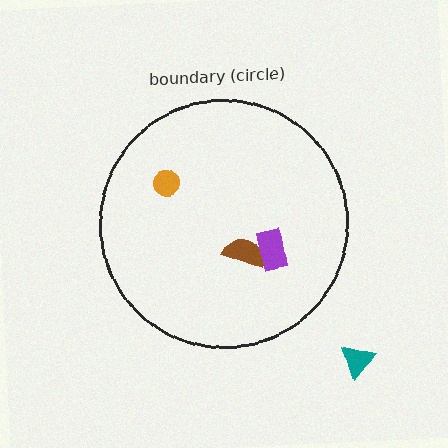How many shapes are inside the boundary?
3 inside, 1 outside.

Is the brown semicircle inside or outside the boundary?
Inside.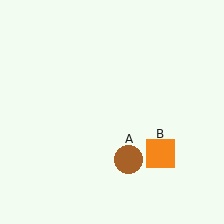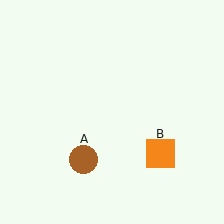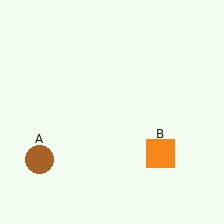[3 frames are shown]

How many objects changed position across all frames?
1 object changed position: brown circle (object A).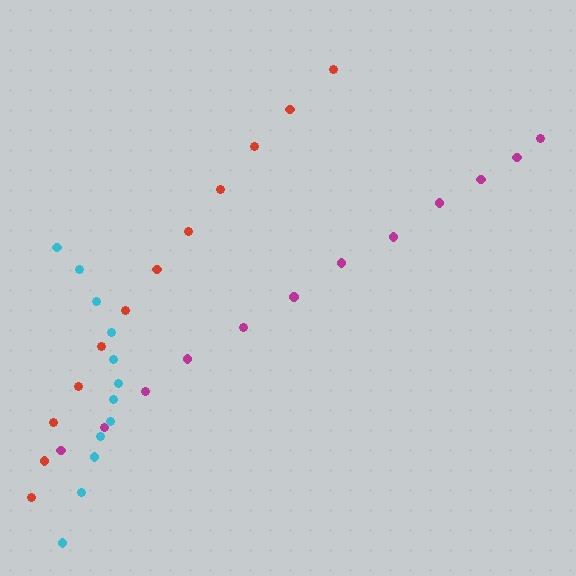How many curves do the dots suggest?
There are 3 distinct paths.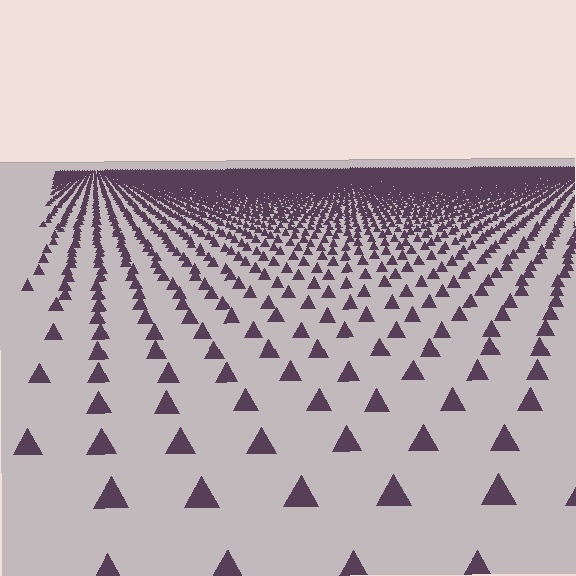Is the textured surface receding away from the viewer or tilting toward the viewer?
The surface is receding away from the viewer. Texture elements get smaller and denser toward the top.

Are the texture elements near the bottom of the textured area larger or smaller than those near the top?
Larger. Near the bottom, elements are closer to the viewer and appear at a bigger on-screen size.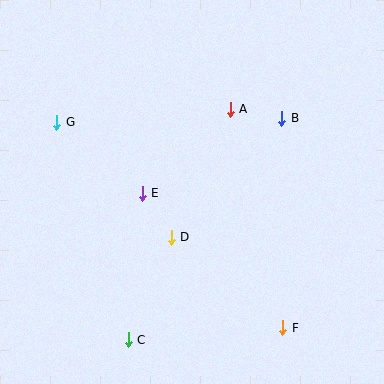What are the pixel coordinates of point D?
Point D is at (171, 237).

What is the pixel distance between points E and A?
The distance between E and A is 122 pixels.